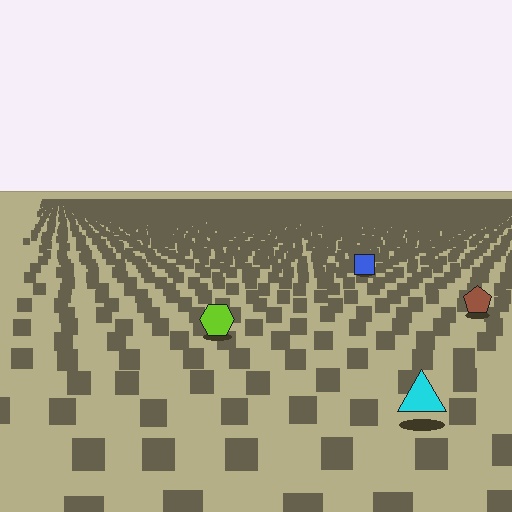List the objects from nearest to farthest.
From nearest to farthest: the cyan triangle, the lime hexagon, the brown pentagon, the blue square.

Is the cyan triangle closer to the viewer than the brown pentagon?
Yes. The cyan triangle is closer — you can tell from the texture gradient: the ground texture is coarser near it.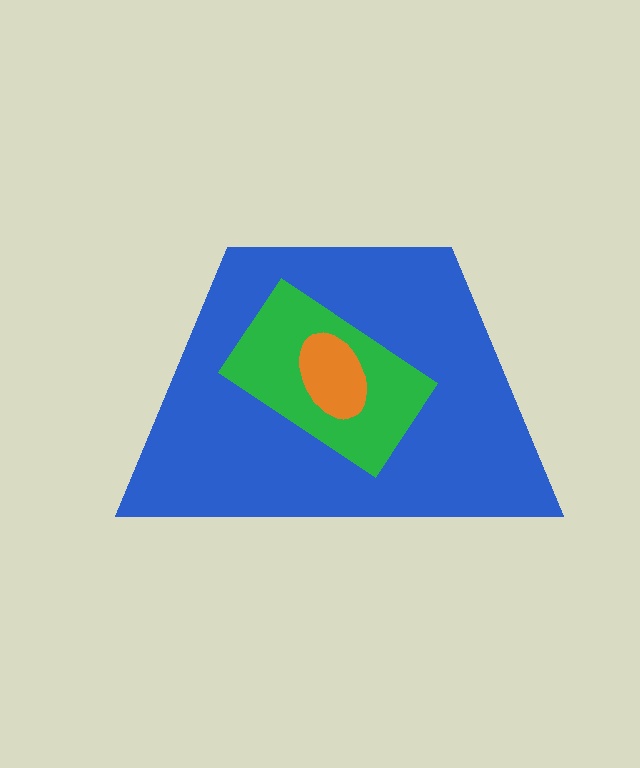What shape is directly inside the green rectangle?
The orange ellipse.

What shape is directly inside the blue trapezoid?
The green rectangle.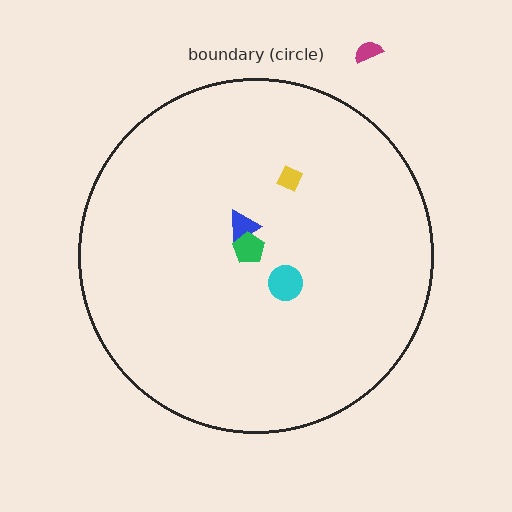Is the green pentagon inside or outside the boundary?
Inside.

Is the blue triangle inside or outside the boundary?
Inside.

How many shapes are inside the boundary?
4 inside, 1 outside.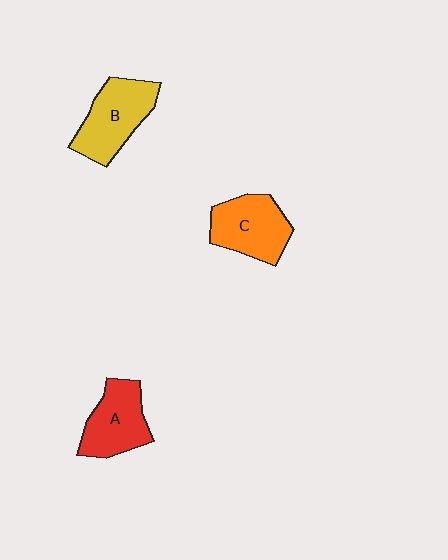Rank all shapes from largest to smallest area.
From largest to smallest: B (yellow), C (orange), A (red).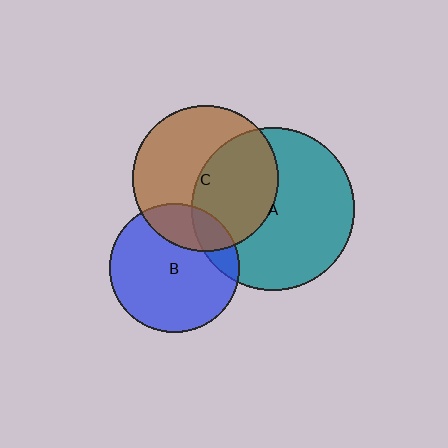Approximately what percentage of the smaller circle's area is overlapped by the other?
Approximately 25%.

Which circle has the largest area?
Circle A (teal).